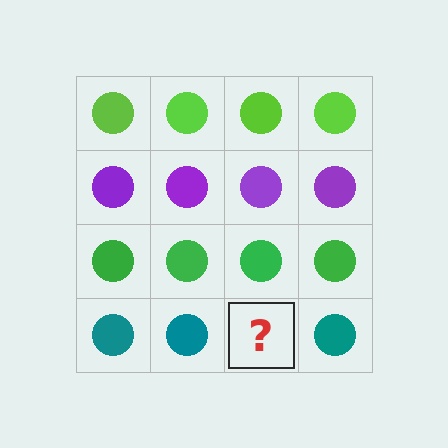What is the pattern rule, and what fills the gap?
The rule is that each row has a consistent color. The gap should be filled with a teal circle.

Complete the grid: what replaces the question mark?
The question mark should be replaced with a teal circle.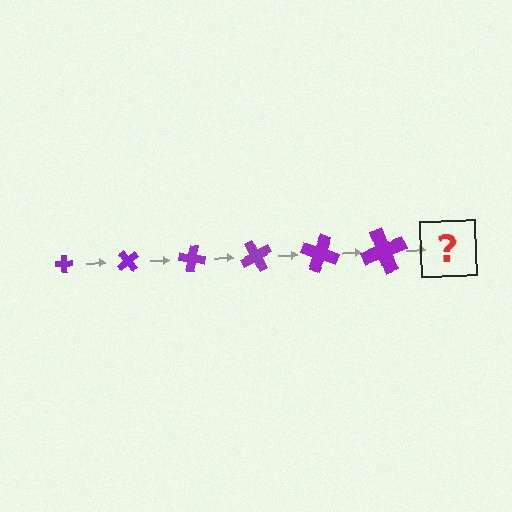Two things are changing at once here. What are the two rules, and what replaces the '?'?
The two rules are that the cross grows larger each step and it rotates 50 degrees each step. The '?' should be a cross, larger than the previous one and rotated 300 degrees from the start.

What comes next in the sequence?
The next element should be a cross, larger than the previous one and rotated 300 degrees from the start.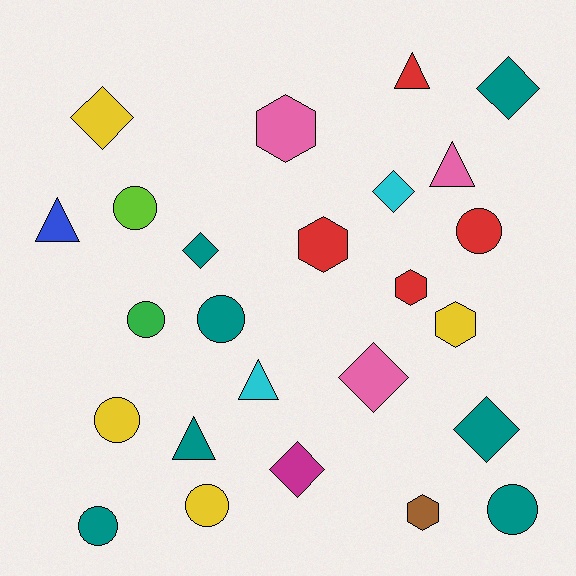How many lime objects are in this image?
There is 1 lime object.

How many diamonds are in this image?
There are 7 diamonds.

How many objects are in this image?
There are 25 objects.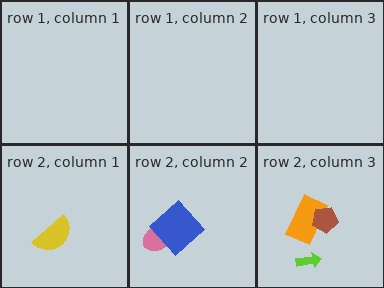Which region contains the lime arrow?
The row 2, column 3 region.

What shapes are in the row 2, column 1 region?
The yellow semicircle.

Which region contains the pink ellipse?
The row 2, column 2 region.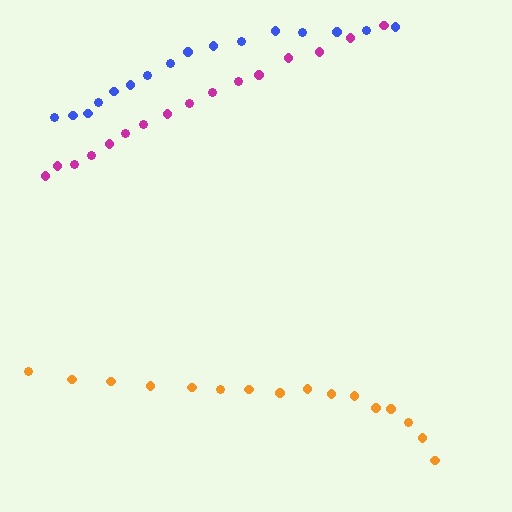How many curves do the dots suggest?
There are 3 distinct paths.